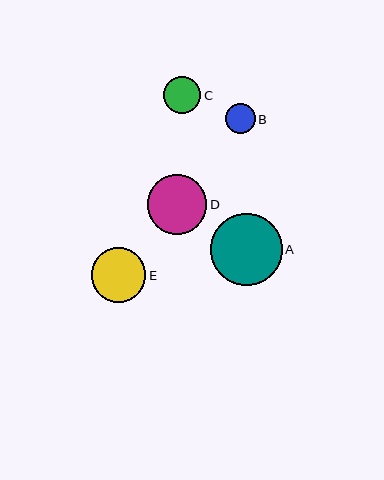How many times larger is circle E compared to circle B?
Circle E is approximately 1.8 times the size of circle B.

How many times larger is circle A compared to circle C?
Circle A is approximately 1.9 times the size of circle C.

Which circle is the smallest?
Circle B is the smallest with a size of approximately 30 pixels.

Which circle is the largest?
Circle A is the largest with a size of approximately 71 pixels.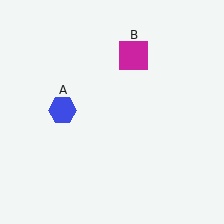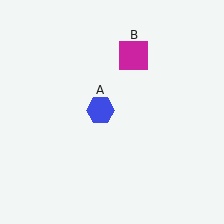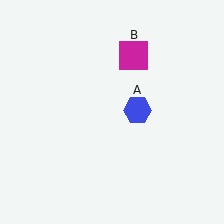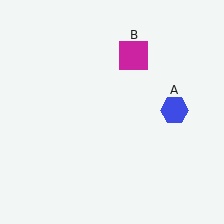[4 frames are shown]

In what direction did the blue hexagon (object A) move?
The blue hexagon (object A) moved right.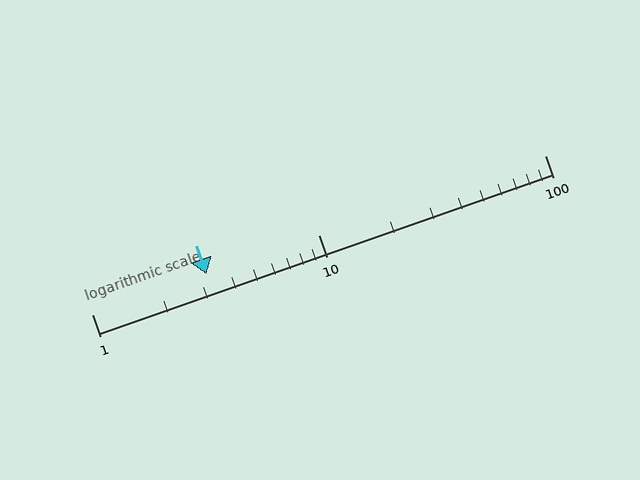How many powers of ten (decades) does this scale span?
The scale spans 2 decades, from 1 to 100.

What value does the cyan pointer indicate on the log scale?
The pointer indicates approximately 3.2.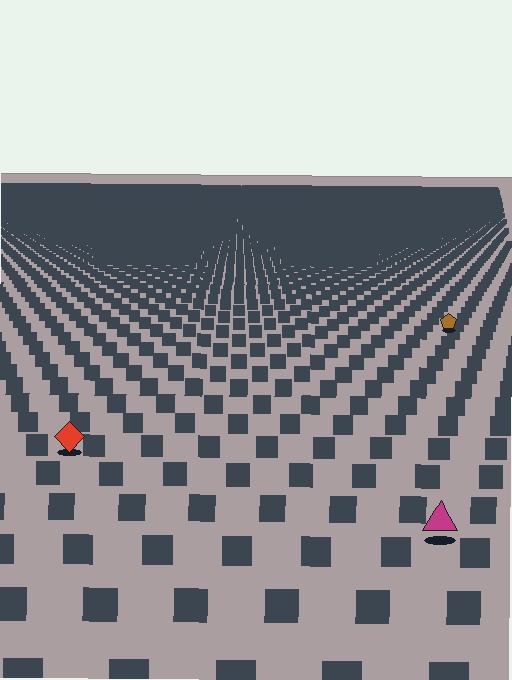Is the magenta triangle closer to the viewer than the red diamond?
Yes. The magenta triangle is closer — you can tell from the texture gradient: the ground texture is coarser near it.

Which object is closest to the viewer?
The magenta triangle is closest. The texture marks near it are larger and more spread out.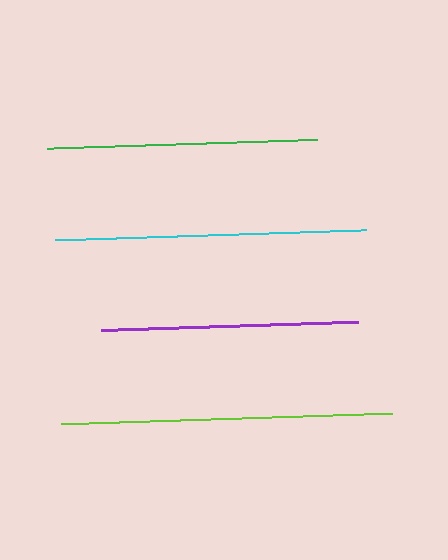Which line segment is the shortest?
The purple line is the shortest at approximately 258 pixels.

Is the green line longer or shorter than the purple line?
The green line is longer than the purple line.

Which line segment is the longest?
The lime line is the longest at approximately 331 pixels.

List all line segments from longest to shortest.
From longest to shortest: lime, cyan, green, purple.